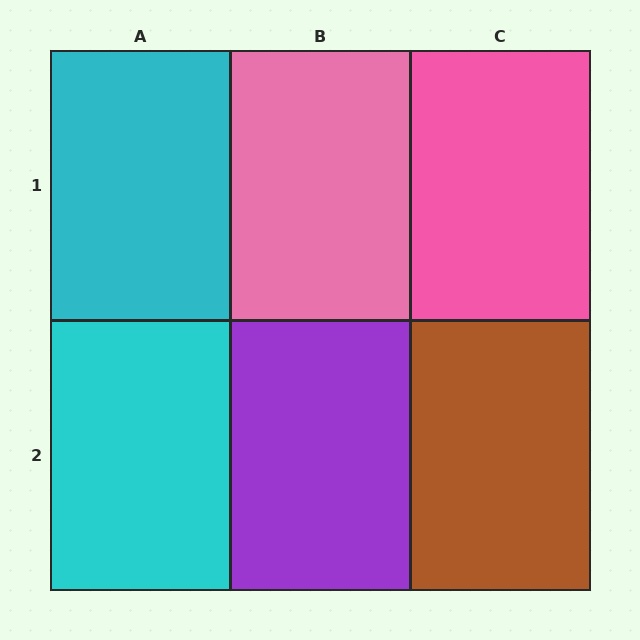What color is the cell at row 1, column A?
Cyan.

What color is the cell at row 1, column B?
Pink.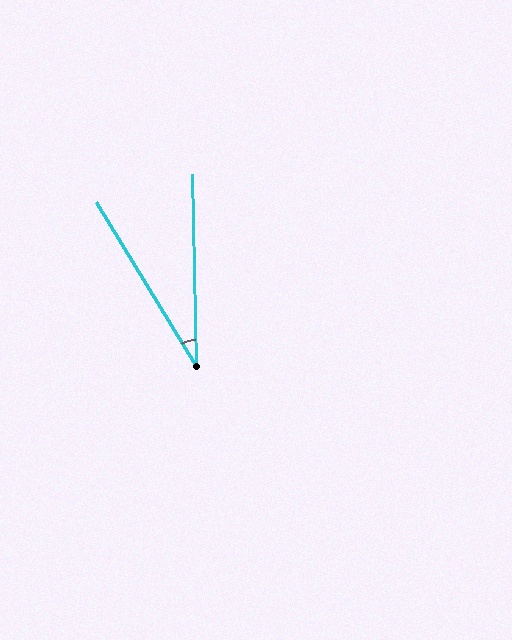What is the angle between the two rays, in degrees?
Approximately 30 degrees.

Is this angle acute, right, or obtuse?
It is acute.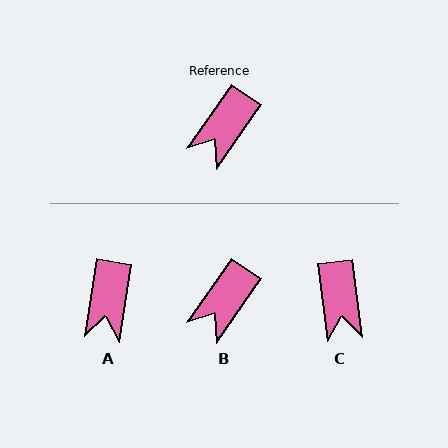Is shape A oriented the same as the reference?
No, it is off by about 26 degrees.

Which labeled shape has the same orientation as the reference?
B.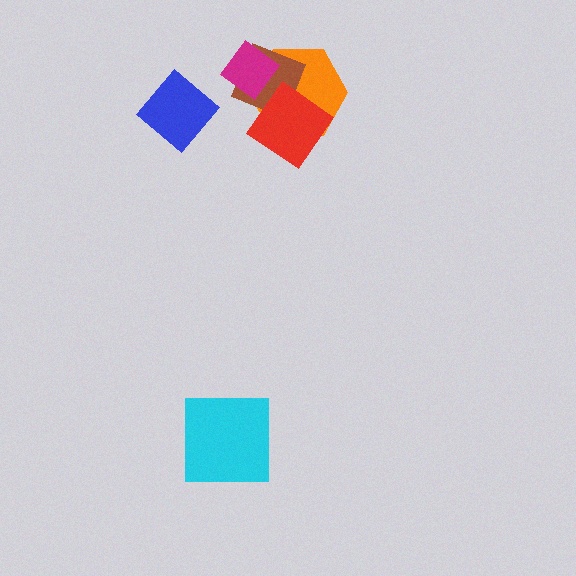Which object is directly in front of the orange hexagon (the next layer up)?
The brown diamond is directly in front of the orange hexagon.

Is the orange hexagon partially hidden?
Yes, it is partially covered by another shape.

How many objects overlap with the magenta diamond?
2 objects overlap with the magenta diamond.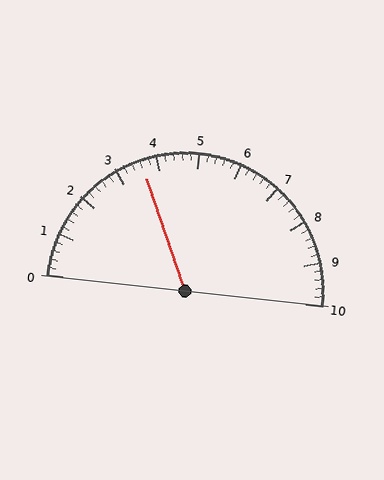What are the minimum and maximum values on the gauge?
The gauge ranges from 0 to 10.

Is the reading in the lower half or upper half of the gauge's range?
The reading is in the lower half of the range (0 to 10).